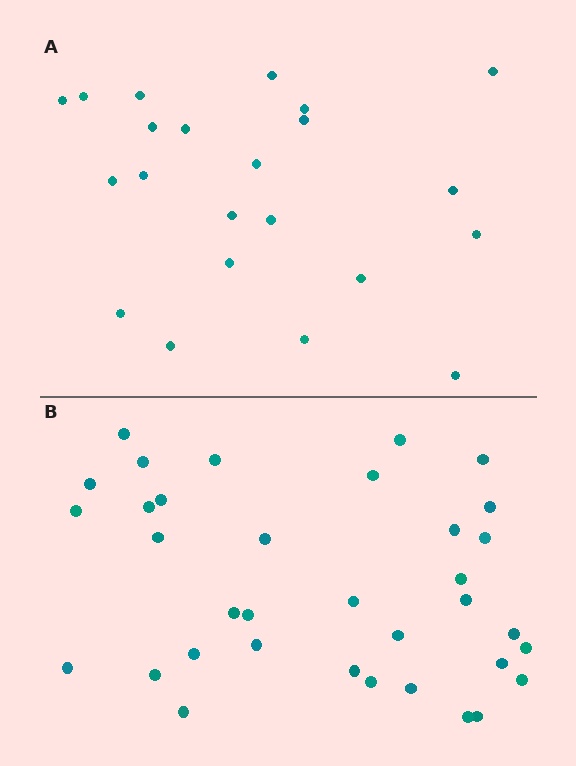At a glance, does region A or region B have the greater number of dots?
Region B (the bottom region) has more dots.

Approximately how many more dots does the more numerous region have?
Region B has approximately 15 more dots than region A.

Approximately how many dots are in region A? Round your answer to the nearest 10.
About 20 dots. (The exact count is 22, which rounds to 20.)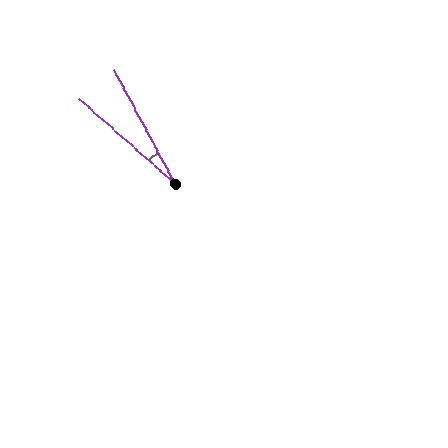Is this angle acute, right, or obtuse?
It is acute.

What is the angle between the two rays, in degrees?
Approximately 20 degrees.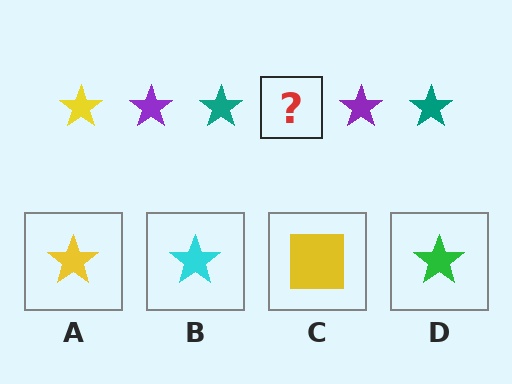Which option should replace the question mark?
Option A.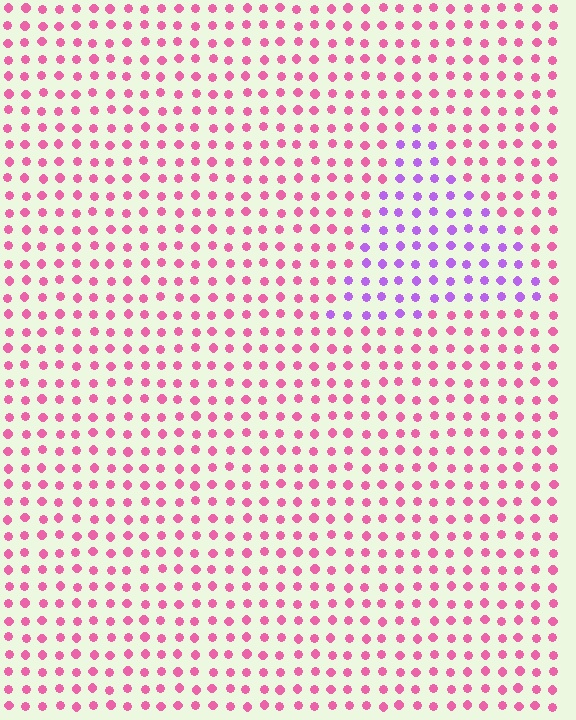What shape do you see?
I see a triangle.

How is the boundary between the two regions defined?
The boundary is defined purely by a slight shift in hue (about 52 degrees). Spacing, size, and orientation are identical on both sides.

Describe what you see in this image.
The image is filled with small pink elements in a uniform arrangement. A triangle-shaped region is visible where the elements are tinted to a slightly different hue, forming a subtle color boundary.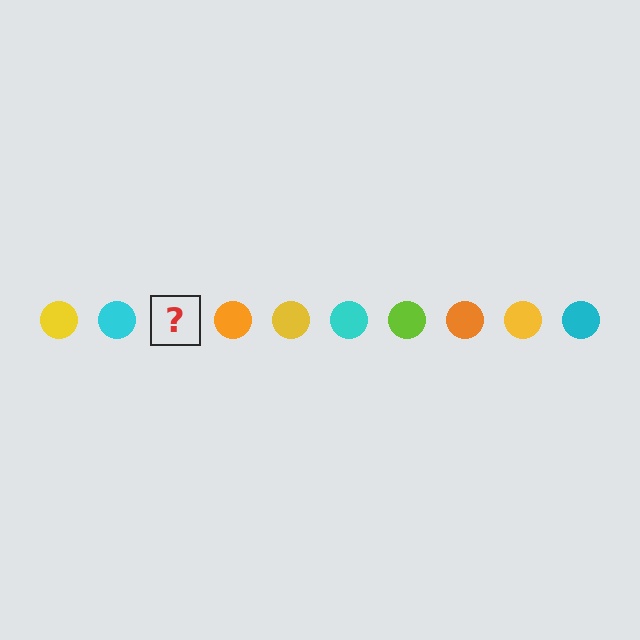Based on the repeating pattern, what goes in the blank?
The blank should be a lime circle.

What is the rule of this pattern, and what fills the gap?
The rule is that the pattern cycles through yellow, cyan, lime, orange circles. The gap should be filled with a lime circle.